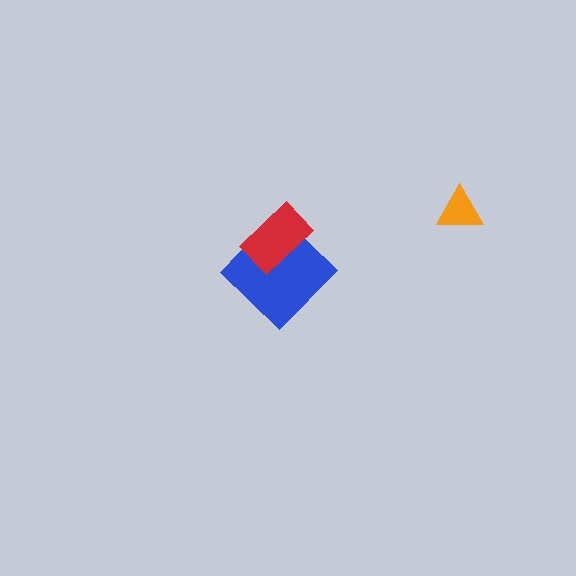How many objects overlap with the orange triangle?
0 objects overlap with the orange triangle.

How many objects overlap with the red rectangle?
1 object overlaps with the red rectangle.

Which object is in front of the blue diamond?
The red rectangle is in front of the blue diamond.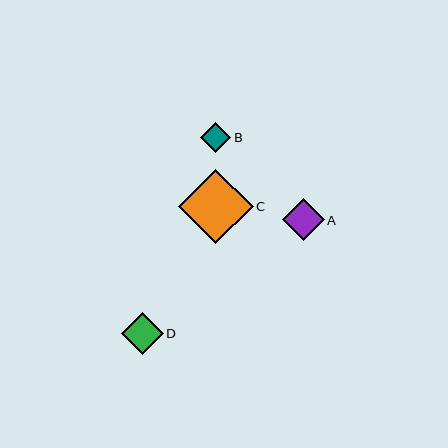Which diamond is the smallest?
Diamond B is the smallest with a size of approximately 30 pixels.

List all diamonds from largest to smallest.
From largest to smallest: C, A, D, B.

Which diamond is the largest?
Diamond C is the largest with a size of approximately 74 pixels.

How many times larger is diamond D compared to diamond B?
Diamond D is approximately 1.4 times the size of diamond B.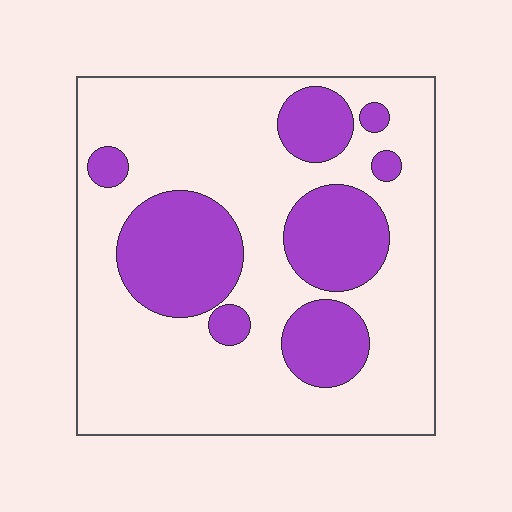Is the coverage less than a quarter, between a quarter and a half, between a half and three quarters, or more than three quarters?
Between a quarter and a half.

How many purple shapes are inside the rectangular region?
8.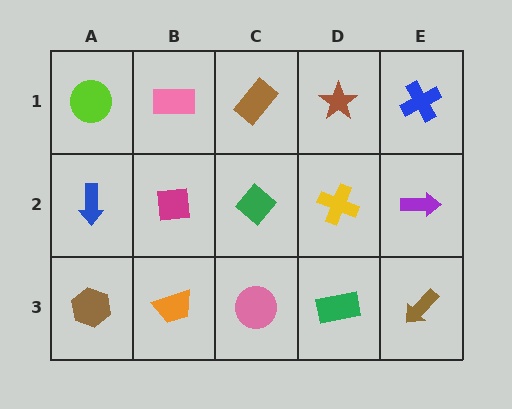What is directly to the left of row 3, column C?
An orange trapezoid.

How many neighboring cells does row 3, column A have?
2.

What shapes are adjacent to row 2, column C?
A brown rectangle (row 1, column C), a pink circle (row 3, column C), a magenta square (row 2, column B), a yellow cross (row 2, column D).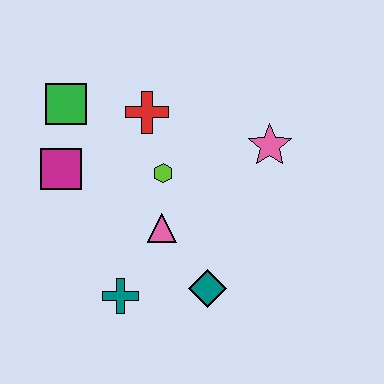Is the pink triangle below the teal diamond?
No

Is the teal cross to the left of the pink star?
Yes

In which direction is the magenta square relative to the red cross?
The magenta square is to the left of the red cross.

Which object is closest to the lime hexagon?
The pink triangle is closest to the lime hexagon.